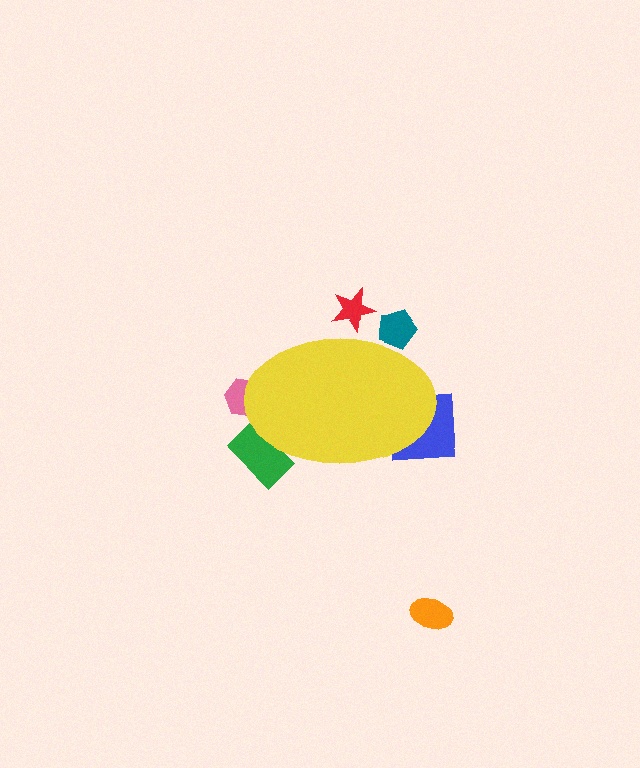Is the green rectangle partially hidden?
Yes, the green rectangle is partially hidden behind the yellow ellipse.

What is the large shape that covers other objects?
A yellow ellipse.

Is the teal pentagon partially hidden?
Yes, the teal pentagon is partially hidden behind the yellow ellipse.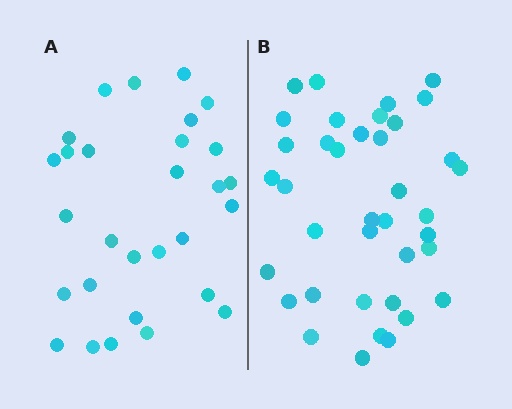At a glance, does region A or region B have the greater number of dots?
Region B (the right region) has more dots.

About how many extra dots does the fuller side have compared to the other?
Region B has roughly 8 or so more dots than region A.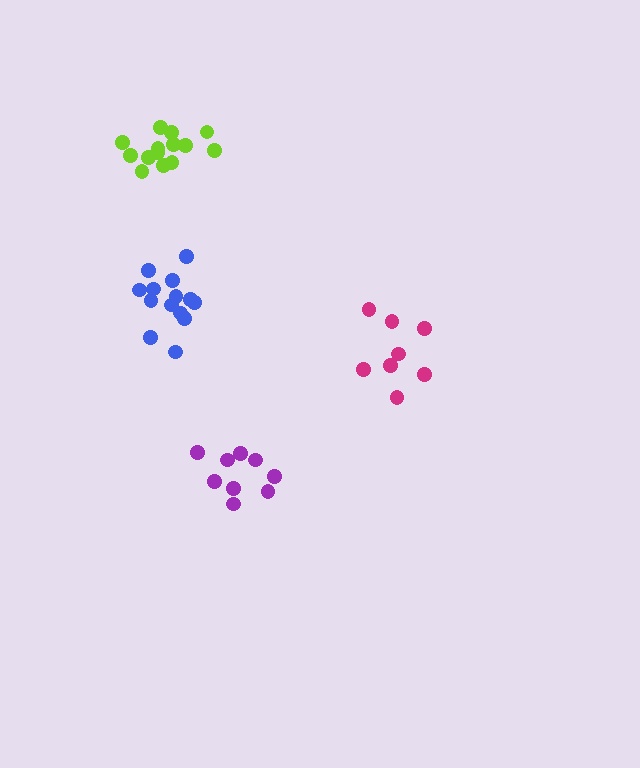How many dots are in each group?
Group 1: 8 dots, Group 2: 14 dots, Group 3: 14 dots, Group 4: 9 dots (45 total).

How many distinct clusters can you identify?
There are 4 distinct clusters.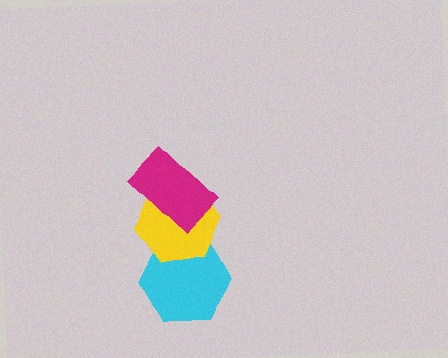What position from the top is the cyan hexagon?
The cyan hexagon is 3rd from the top.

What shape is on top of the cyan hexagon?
The yellow hexagon is on top of the cyan hexagon.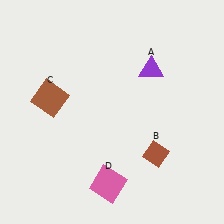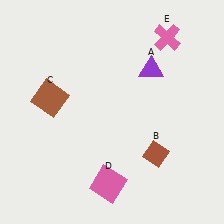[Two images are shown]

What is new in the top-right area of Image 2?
A pink cross (E) was added in the top-right area of Image 2.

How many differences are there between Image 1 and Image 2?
There is 1 difference between the two images.